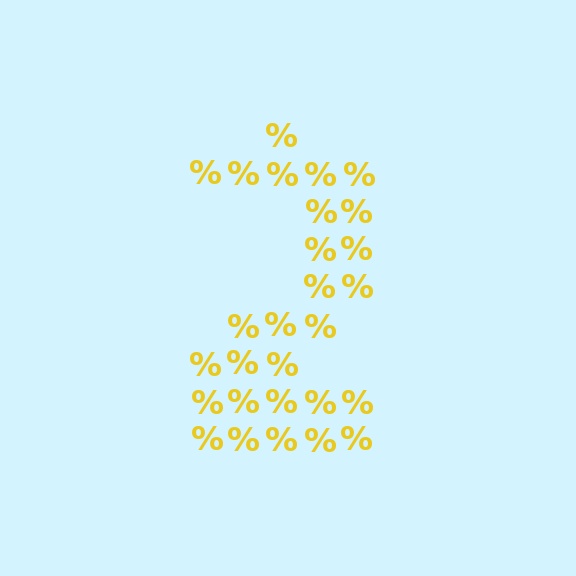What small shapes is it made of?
It is made of small percent signs.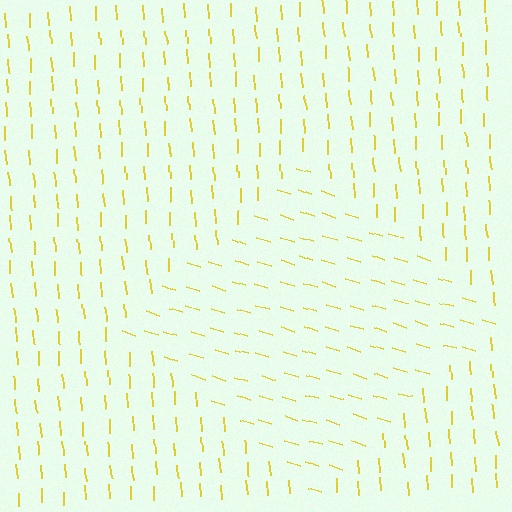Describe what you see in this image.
The image is filled with small yellow line segments. A diamond region in the image has lines oriented differently from the surrounding lines, creating a visible texture boundary.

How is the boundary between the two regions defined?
The boundary is defined purely by a change in line orientation (approximately 69 degrees difference). All lines are the same color and thickness.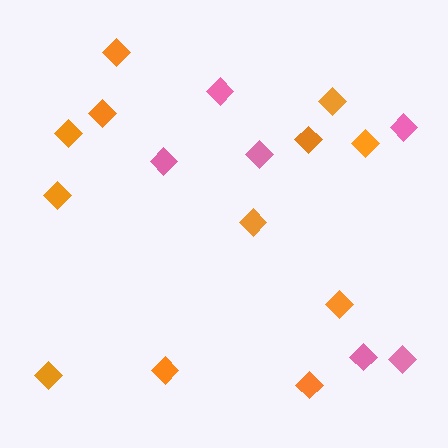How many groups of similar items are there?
There are 2 groups: one group of orange diamonds (12) and one group of pink diamonds (6).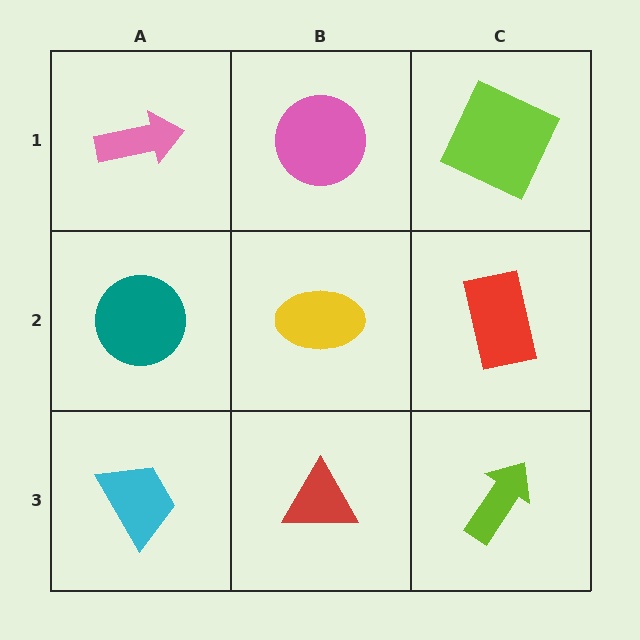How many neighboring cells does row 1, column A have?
2.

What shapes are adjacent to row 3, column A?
A teal circle (row 2, column A), a red triangle (row 3, column B).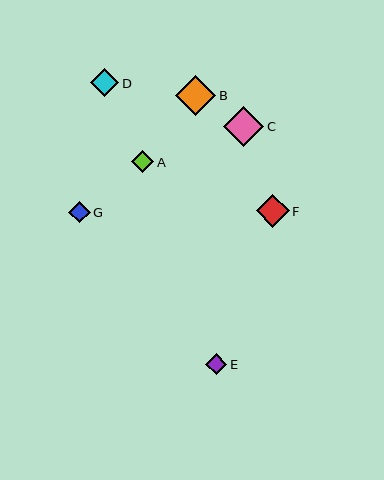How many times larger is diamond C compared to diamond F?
Diamond C is approximately 1.2 times the size of diamond F.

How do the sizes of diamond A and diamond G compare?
Diamond A and diamond G are approximately the same size.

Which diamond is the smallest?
Diamond E is the smallest with a size of approximately 21 pixels.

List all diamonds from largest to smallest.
From largest to smallest: C, B, F, D, A, G, E.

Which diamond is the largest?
Diamond C is the largest with a size of approximately 40 pixels.